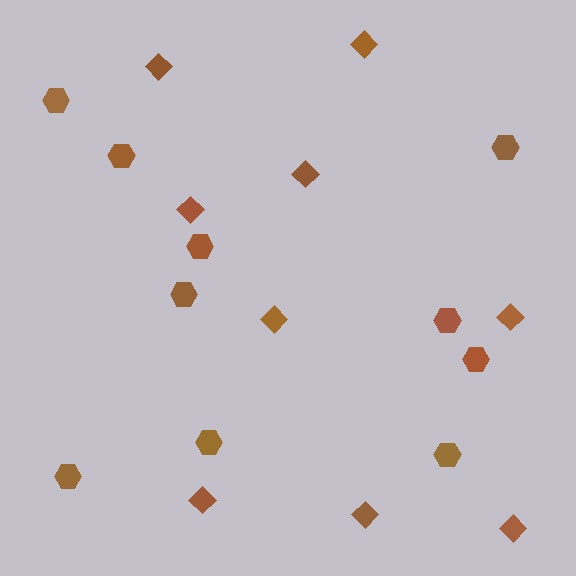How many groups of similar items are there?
There are 2 groups: one group of hexagons (10) and one group of diamonds (9).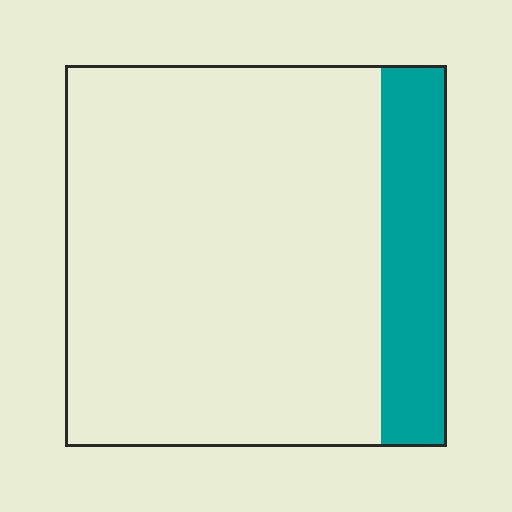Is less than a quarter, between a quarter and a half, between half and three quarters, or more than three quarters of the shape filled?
Less than a quarter.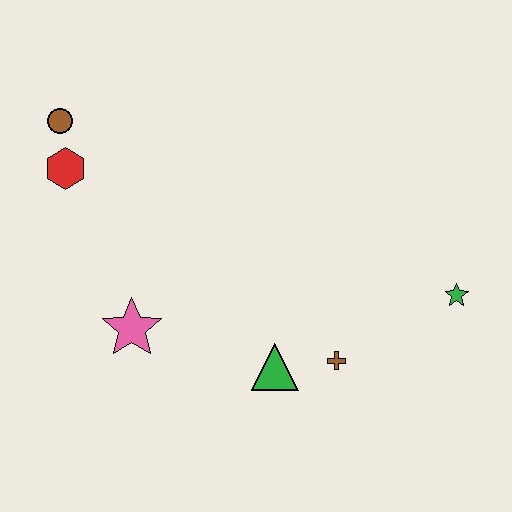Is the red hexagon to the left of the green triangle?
Yes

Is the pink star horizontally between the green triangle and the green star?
No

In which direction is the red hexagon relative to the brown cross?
The red hexagon is to the left of the brown cross.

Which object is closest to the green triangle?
The brown cross is closest to the green triangle.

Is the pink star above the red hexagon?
No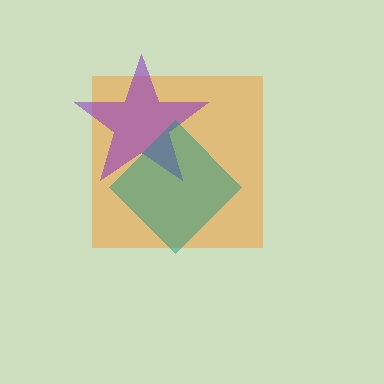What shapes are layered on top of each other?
The layered shapes are: an orange square, a purple star, a teal diamond.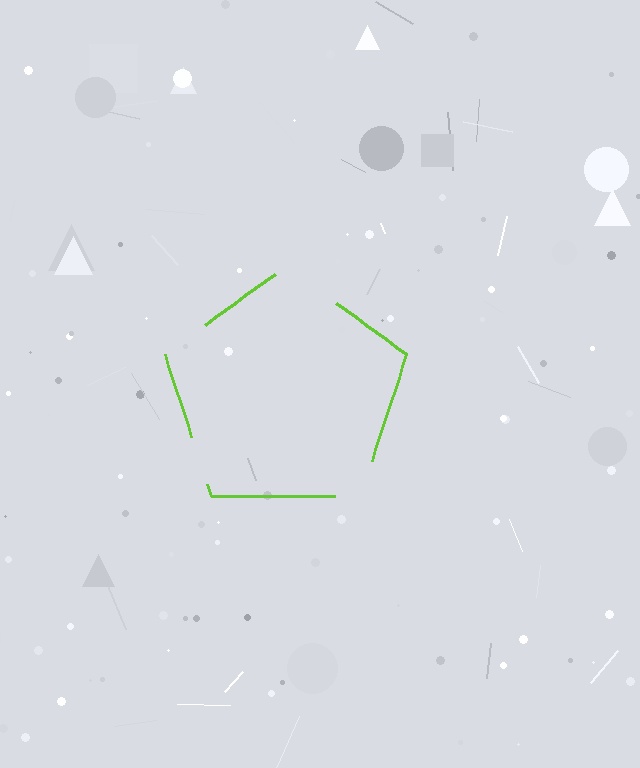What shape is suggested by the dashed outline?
The dashed outline suggests a pentagon.